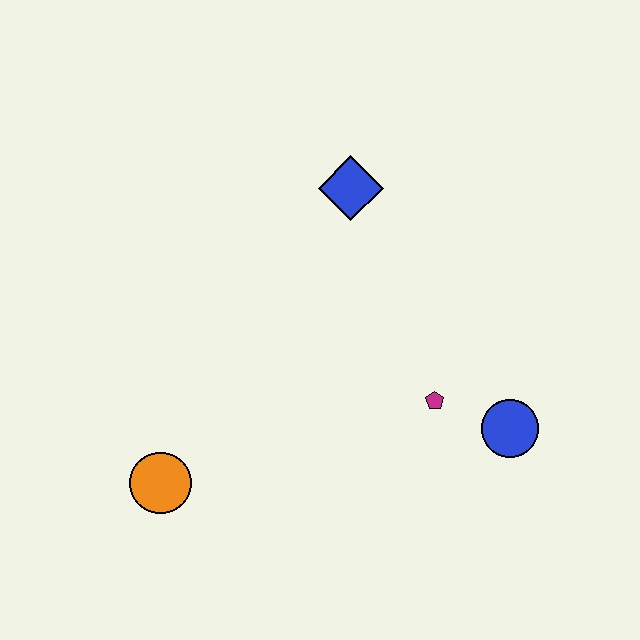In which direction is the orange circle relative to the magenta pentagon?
The orange circle is to the left of the magenta pentagon.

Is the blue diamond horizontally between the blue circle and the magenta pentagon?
No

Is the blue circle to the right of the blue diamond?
Yes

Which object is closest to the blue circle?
The magenta pentagon is closest to the blue circle.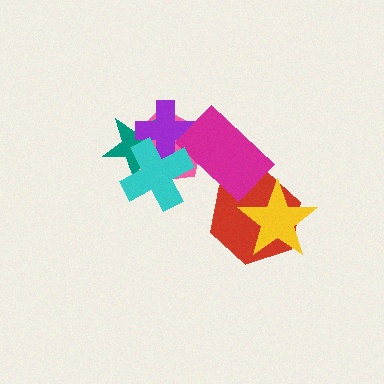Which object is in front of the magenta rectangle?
The cyan cross is in front of the magenta rectangle.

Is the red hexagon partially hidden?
Yes, it is partially covered by another shape.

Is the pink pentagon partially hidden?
Yes, it is partially covered by another shape.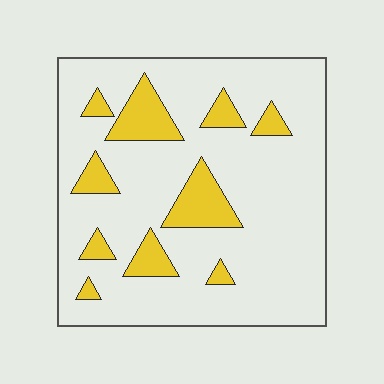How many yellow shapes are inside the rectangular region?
10.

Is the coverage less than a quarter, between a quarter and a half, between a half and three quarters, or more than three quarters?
Less than a quarter.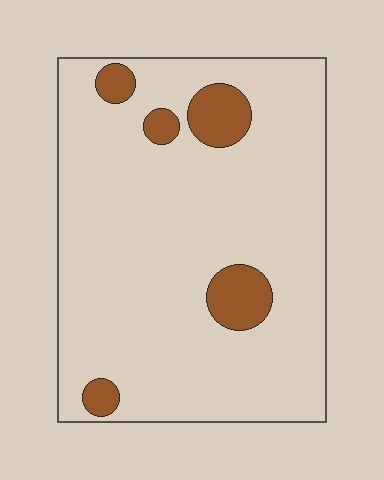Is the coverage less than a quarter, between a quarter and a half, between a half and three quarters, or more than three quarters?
Less than a quarter.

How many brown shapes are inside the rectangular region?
5.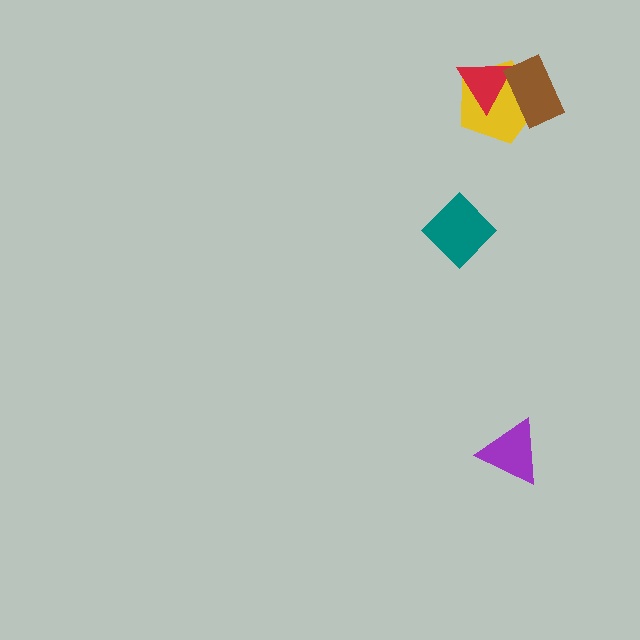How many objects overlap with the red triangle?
2 objects overlap with the red triangle.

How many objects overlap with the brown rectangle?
2 objects overlap with the brown rectangle.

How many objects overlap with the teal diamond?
0 objects overlap with the teal diamond.